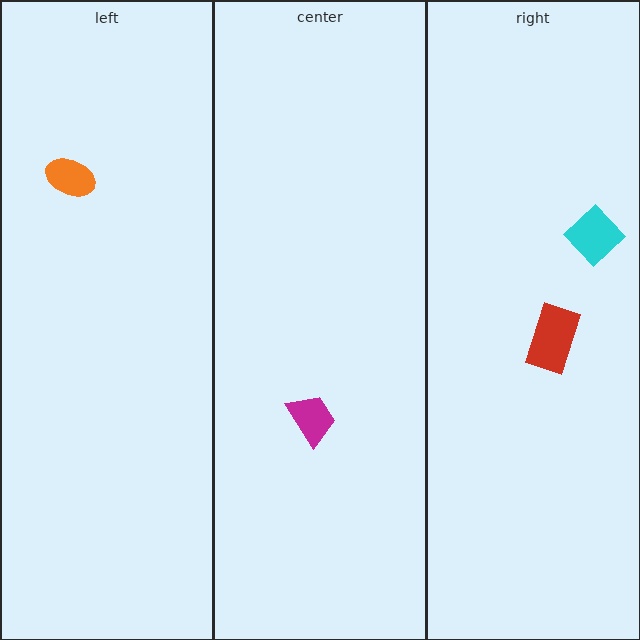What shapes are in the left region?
The orange ellipse.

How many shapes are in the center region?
1.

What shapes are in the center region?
The magenta trapezoid.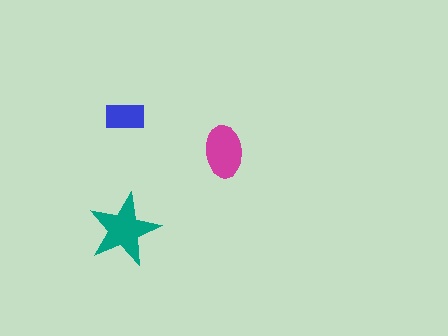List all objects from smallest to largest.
The blue rectangle, the magenta ellipse, the teal star.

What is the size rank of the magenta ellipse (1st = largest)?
2nd.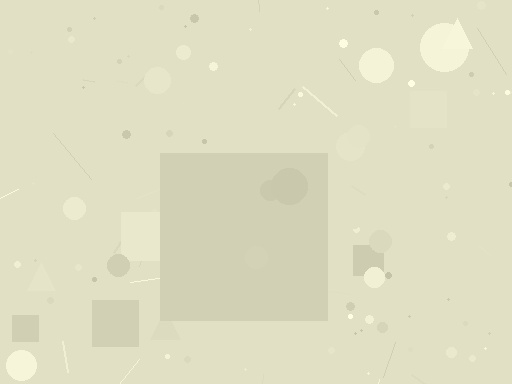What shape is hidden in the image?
A square is hidden in the image.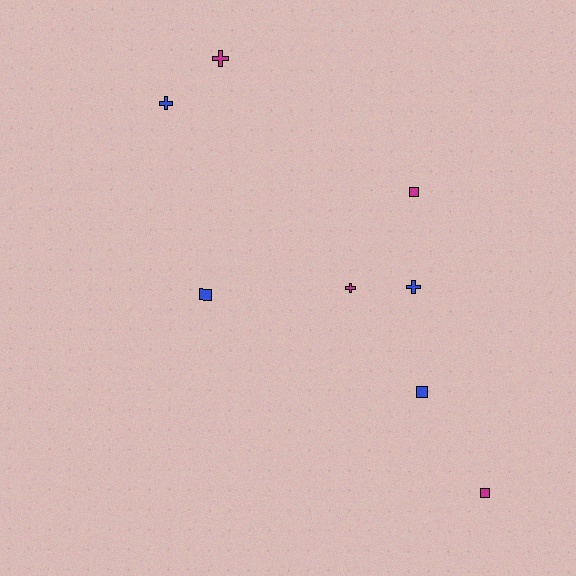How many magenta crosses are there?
There are 2 magenta crosses.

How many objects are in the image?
There are 8 objects.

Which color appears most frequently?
Blue, with 4 objects.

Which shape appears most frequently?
Cross, with 4 objects.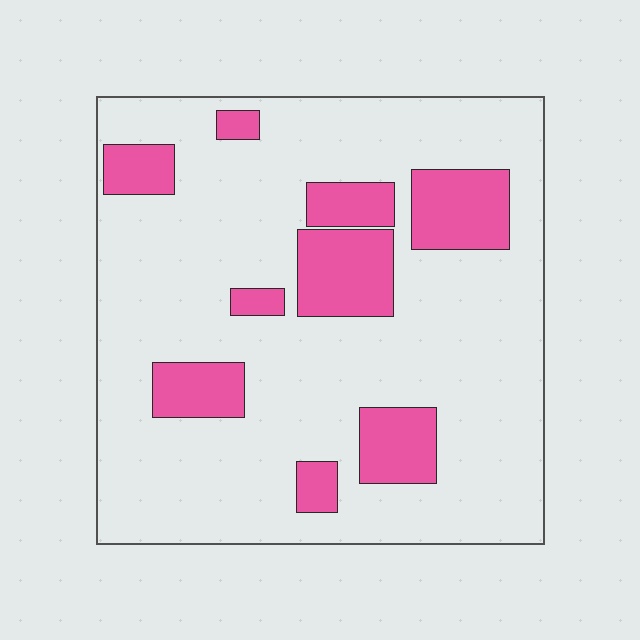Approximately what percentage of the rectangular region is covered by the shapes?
Approximately 20%.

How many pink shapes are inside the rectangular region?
9.